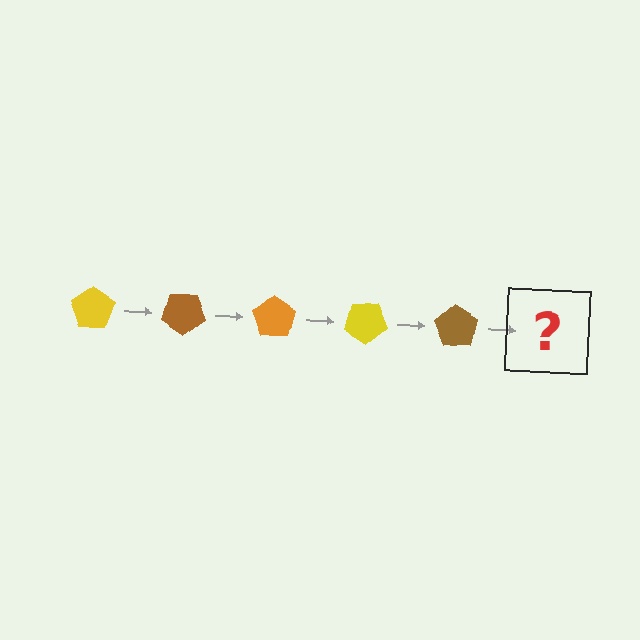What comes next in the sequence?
The next element should be an orange pentagon, rotated 175 degrees from the start.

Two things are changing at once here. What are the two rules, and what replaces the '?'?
The two rules are that it rotates 35 degrees each step and the color cycles through yellow, brown, and orange. The '?' should be an orange pentagon, rotated 175 degrees from the start.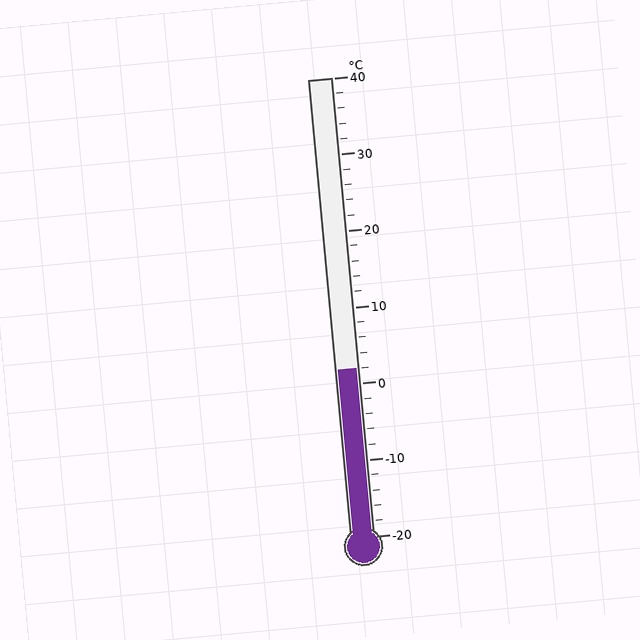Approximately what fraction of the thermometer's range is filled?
The thermometer is filled to approximately 35% of its range.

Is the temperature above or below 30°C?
The temperature is below 30°C.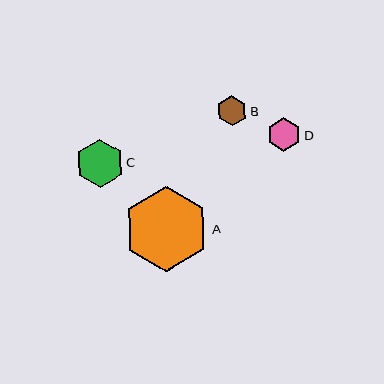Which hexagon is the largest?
Hexagon A is the largest with a size of approximately 85 pixels.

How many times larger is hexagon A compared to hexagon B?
Hexagon A is approximately 2.8 times the size of hexagon B.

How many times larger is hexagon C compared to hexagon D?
Hexagon C is approximately 1.4 times the size of hexagon D.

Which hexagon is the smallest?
Hexagon B is the smallest with a size of approximately 30 pixels.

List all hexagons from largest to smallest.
From largest to smallest: A, C, D, B.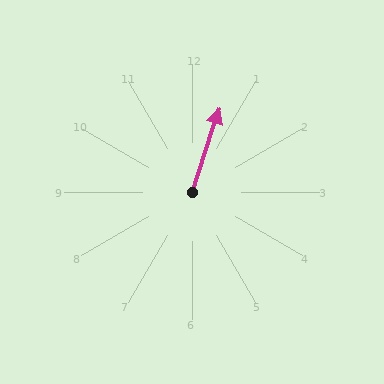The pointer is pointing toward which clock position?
Roughly 1 o'clock.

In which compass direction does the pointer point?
North.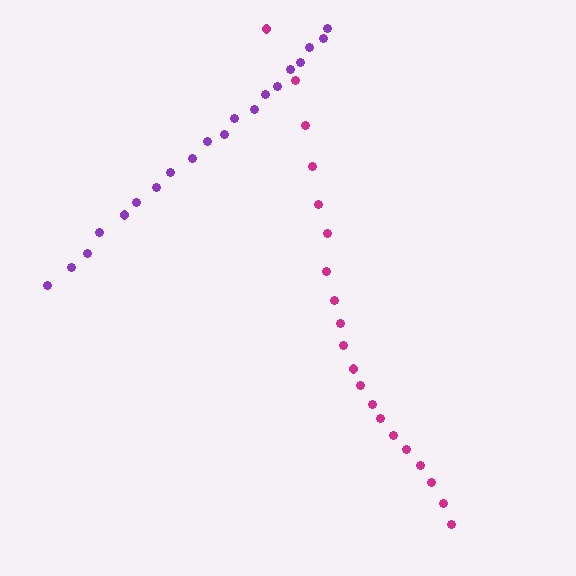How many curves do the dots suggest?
There are 2 distinct paths.